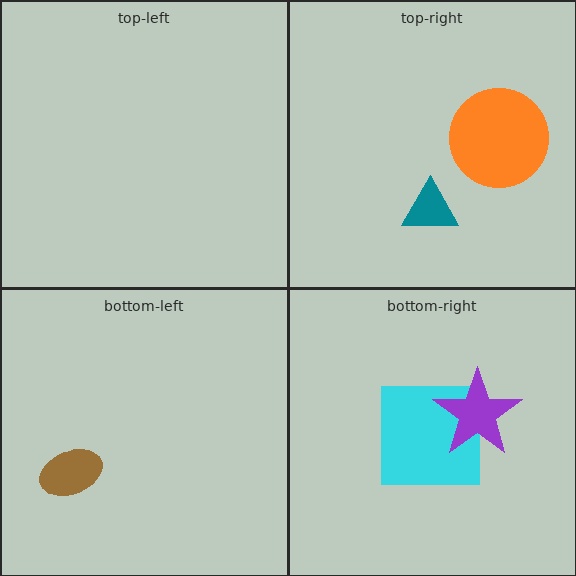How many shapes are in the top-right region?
2.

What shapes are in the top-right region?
The teal triangle, the orange circle.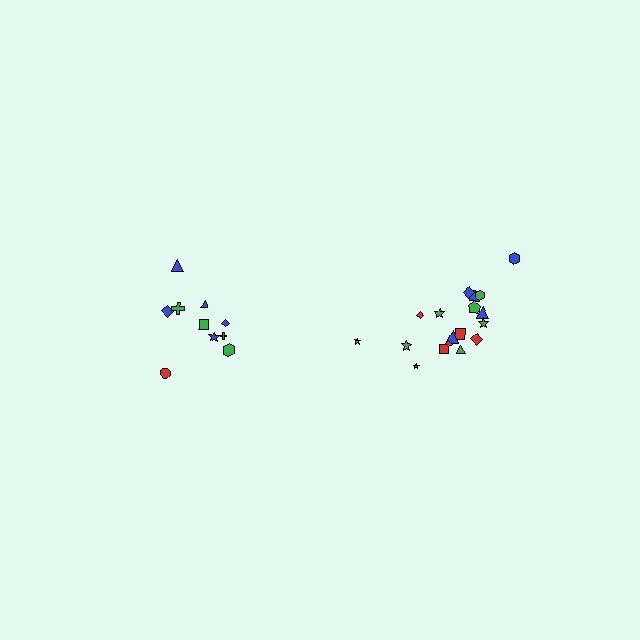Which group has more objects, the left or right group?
The right group.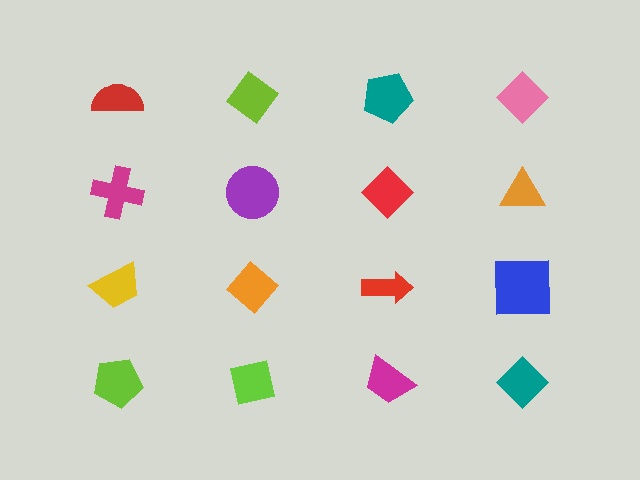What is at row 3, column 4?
A blue square.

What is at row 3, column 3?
A red arrow.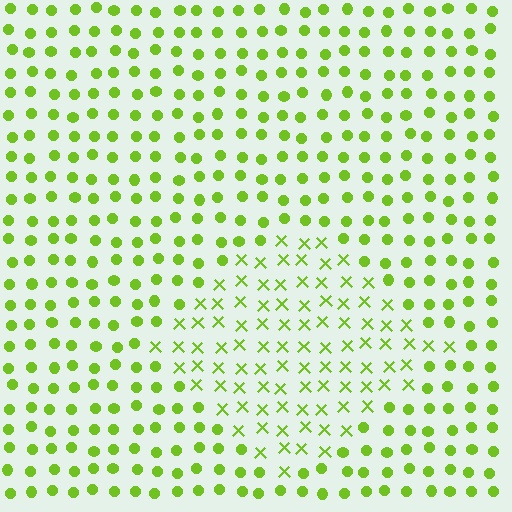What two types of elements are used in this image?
The image uses X marks inside the diamond region and circles outside it.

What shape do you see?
I see a diamond.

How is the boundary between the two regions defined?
The boundary is defined by a change in element shape: X marks inside vs. circles outside. All elements share the same color and spacing.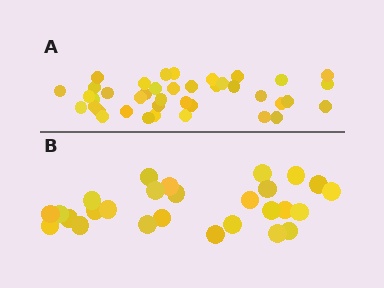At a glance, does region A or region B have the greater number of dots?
Region A (the top region) has more dots.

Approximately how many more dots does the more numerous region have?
Region A has approximately 15 more dots than region B.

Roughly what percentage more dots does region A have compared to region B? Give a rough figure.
About 50% more.